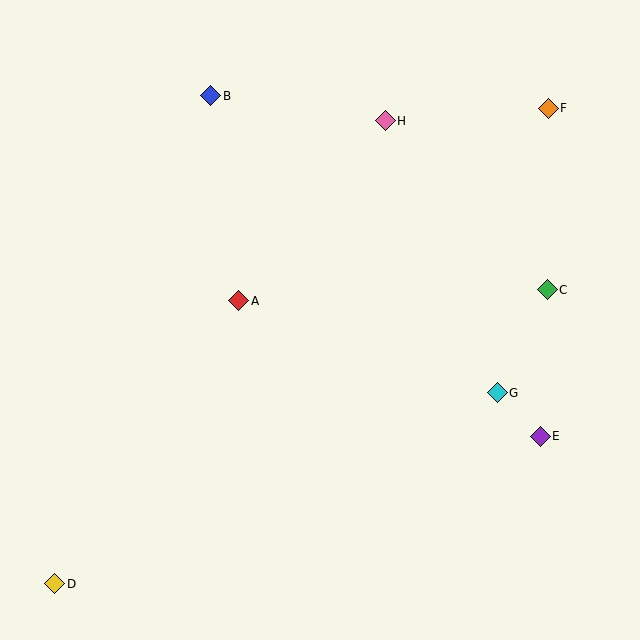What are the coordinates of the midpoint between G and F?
The midpoint between G and F is at (523, 251).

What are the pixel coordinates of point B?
Point B is at (211, 96).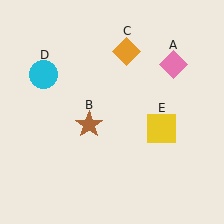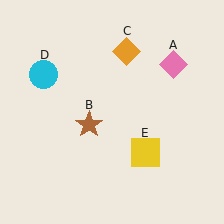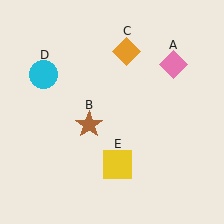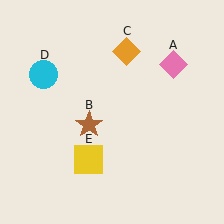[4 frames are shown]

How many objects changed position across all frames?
1 object changed position: yellow square (object E).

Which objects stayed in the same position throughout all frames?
Pink diamond (object A) and brown star (object B) and orange diamond (object C) and cyan circle (object D) remained stationary.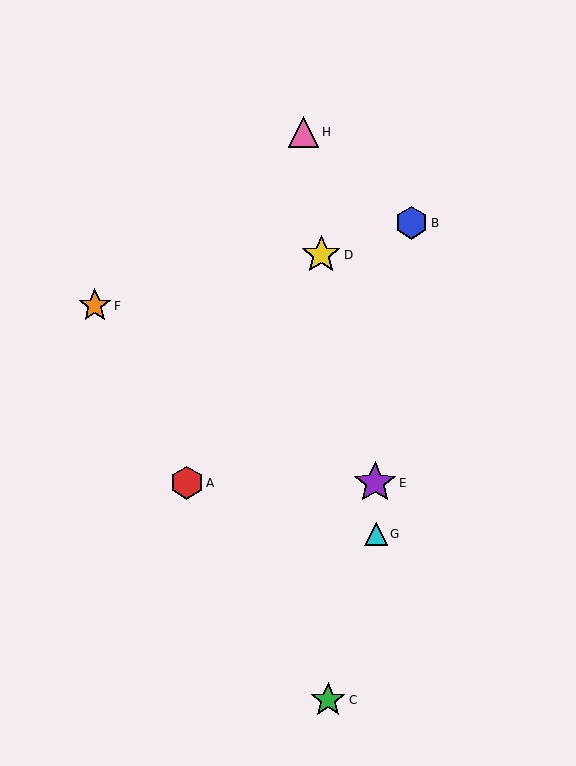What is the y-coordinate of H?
Object H is at y≈132.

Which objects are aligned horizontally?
Objects A, E are aligned horizontally.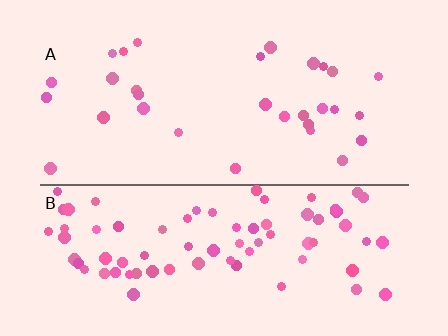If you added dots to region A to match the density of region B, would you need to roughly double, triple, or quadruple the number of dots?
Approximately triple.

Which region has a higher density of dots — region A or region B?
B (the bottom).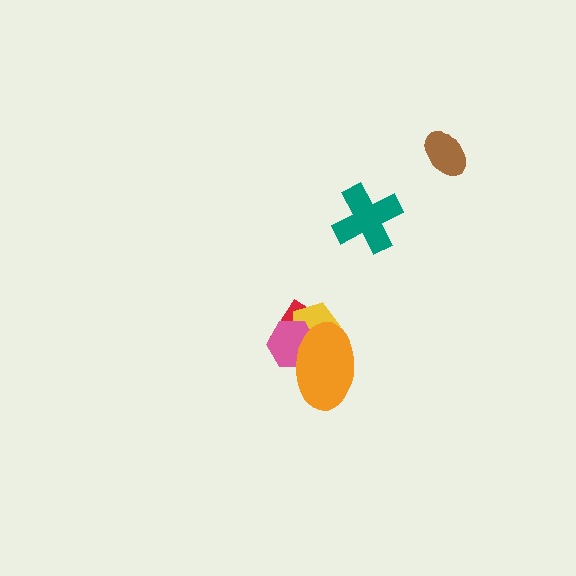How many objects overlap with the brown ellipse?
0 objects overlap with the brown ellipse.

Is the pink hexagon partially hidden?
Yes, it is partially covered by another shape.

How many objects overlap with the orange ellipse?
3 objects overlap with the orange ellipse.